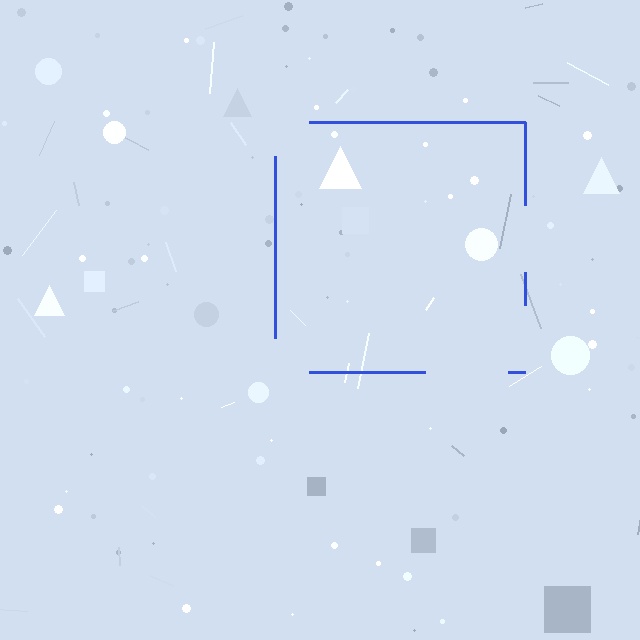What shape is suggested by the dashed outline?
The dashed outline suggests a square.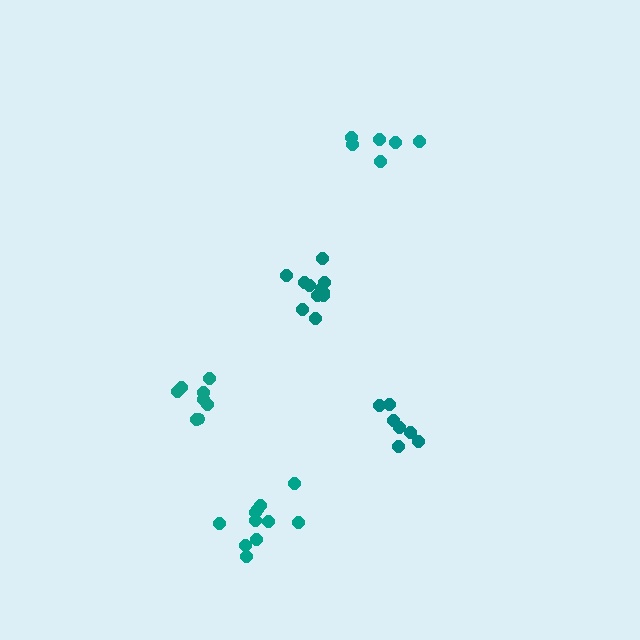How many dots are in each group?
Group 1: 8 dots, Group 2: 6 dots, Group 3: 7 dots, Group 4: 11 dots, Group 5: 11 dots (43 total).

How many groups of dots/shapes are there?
There are 5 groups.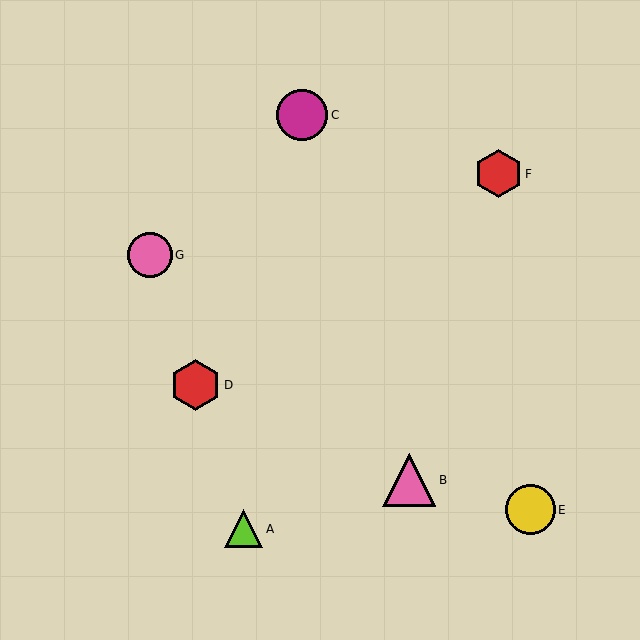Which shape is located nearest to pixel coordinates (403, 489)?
The pink triangle (labeled B) at (409, 480) is nearest to that location.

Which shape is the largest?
The pink triangle (labeled B) is the largest.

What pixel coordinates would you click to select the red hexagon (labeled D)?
Click at (196, 385) to select the red hexagon D.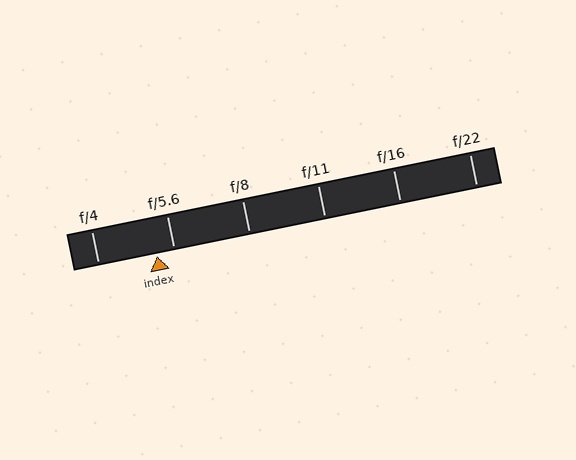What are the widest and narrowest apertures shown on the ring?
The widest aperture shown is f/4 and the narrowest is f/22.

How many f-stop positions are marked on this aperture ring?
There are 6 f-stop positions marked.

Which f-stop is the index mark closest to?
The index mark is closest to f/5.6.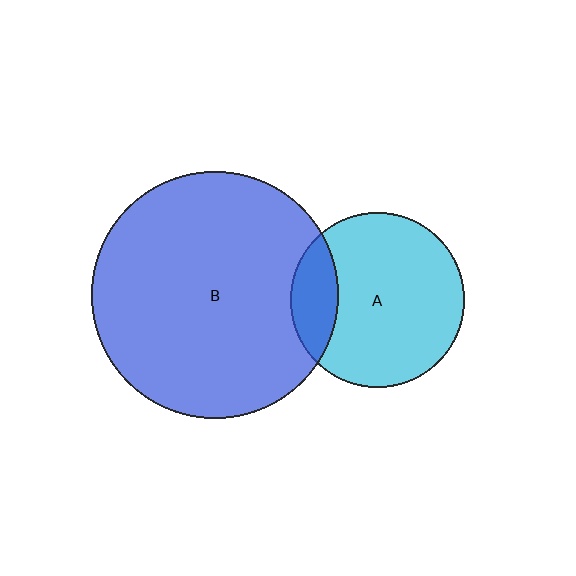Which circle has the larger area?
Circle B (blue).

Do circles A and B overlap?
Yes.